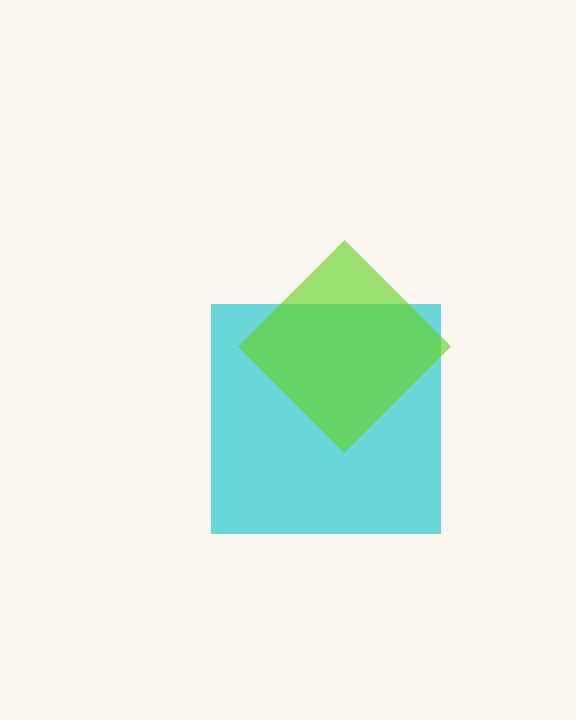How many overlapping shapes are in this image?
There are 2 overlapping shapes in the image.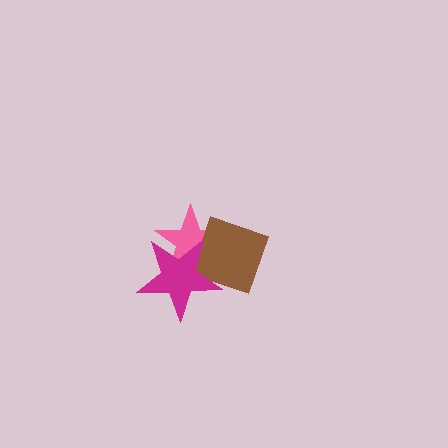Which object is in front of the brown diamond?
The magenta star is in front of the brown diamond.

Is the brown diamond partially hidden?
Yes, it is partially covered by another shape.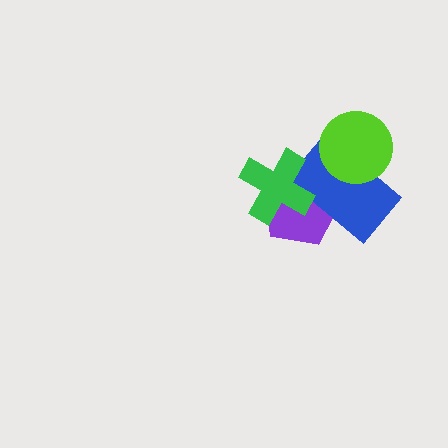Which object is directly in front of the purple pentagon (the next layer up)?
The blue rectangle is directly in front of the purple pentagon.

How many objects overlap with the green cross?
2 objects overlap with the green cross.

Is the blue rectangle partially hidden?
Yes, it is partially covered by another shape.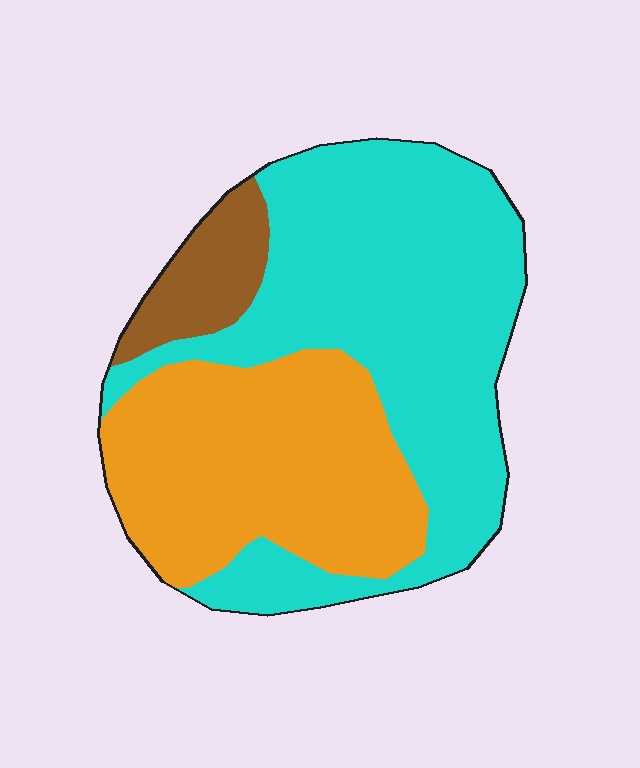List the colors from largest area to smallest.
From largest to smallest: cyan, orange, brown.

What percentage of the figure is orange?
Orange covers 37% of the figure.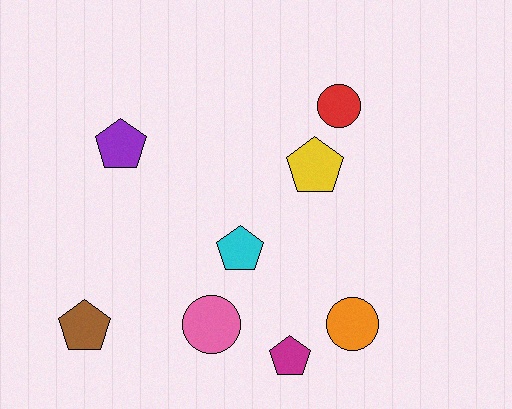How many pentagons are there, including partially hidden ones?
There are 5 pentagons.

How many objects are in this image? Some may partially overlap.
There are 8 objects.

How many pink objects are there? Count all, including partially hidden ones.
There is 1 pink object.